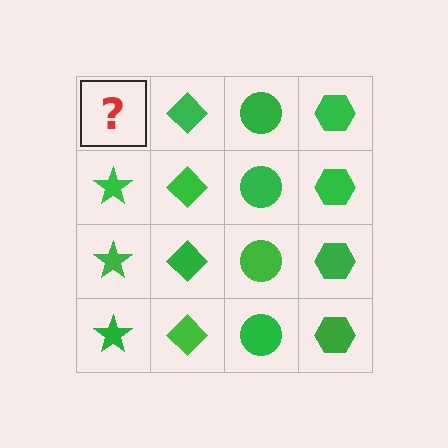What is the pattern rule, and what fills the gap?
The rule is that each column has a consistent shape. The gap should be filled with a green star.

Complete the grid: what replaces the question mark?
The question mark should be replaced with a green star.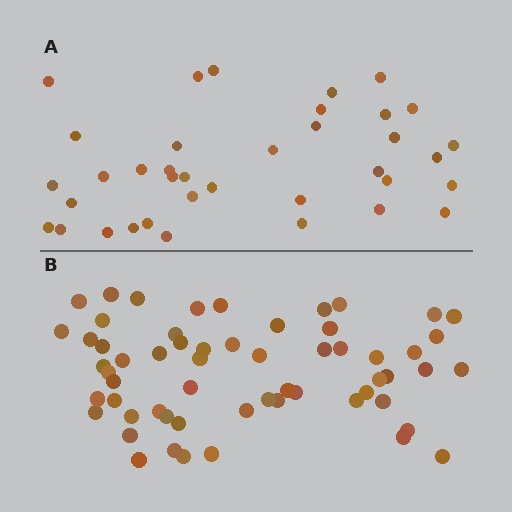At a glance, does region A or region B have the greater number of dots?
Region B (the bottom region) has more dots.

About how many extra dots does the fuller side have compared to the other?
Region B has approximately 20 more dots than region A.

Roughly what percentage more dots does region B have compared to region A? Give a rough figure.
About 60% more.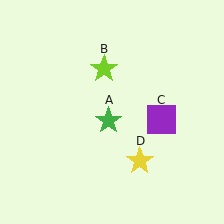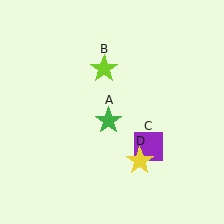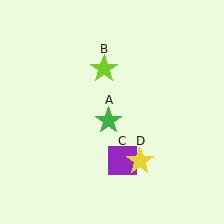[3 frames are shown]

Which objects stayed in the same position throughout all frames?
Green star (object A) and lime star (object B) and yellow star (object D) remained stationary.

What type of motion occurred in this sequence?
The purple square (object C) rotated clockwise around the center of the scene.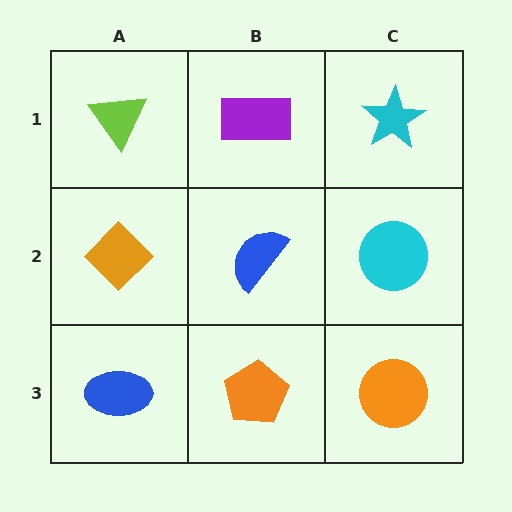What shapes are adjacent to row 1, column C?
A cyan circle (row 2, column C), a purple rectangle (row 1, column B).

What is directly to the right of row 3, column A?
An orange pentagon.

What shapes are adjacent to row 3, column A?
An orange diamond (row 2, column A), an orange pentagon (row 3, column B).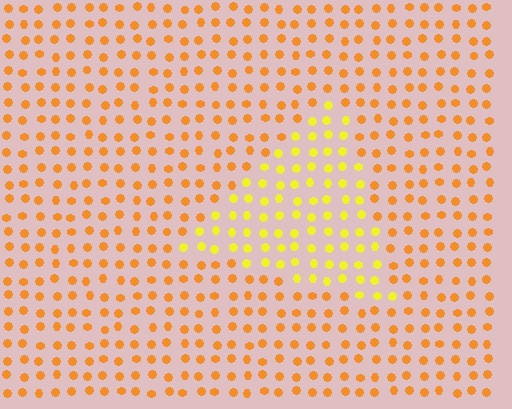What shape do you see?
I see a triangle.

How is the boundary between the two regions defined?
The boundary is defined purely by a slight shift in hue (about 32 degrees). Spacing, size, and orientation are identical on both sides.